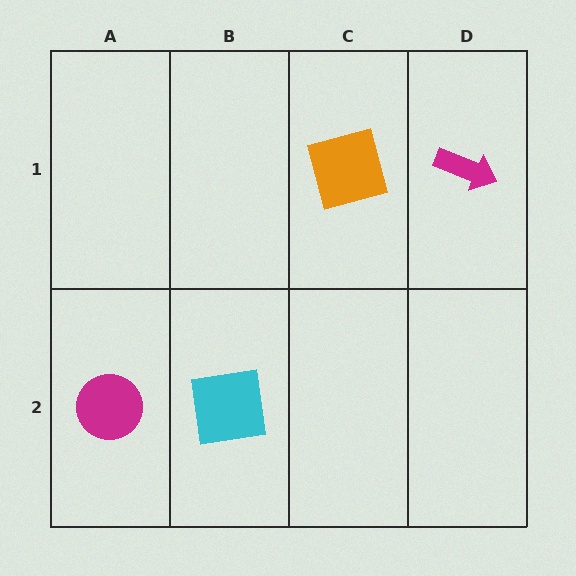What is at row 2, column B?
A cyan square.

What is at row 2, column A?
A magenta circle.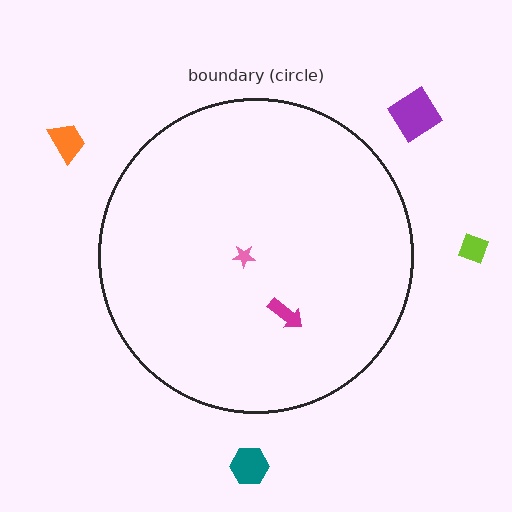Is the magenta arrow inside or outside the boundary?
Inside.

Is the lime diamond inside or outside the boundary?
Outside.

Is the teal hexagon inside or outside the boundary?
Outside.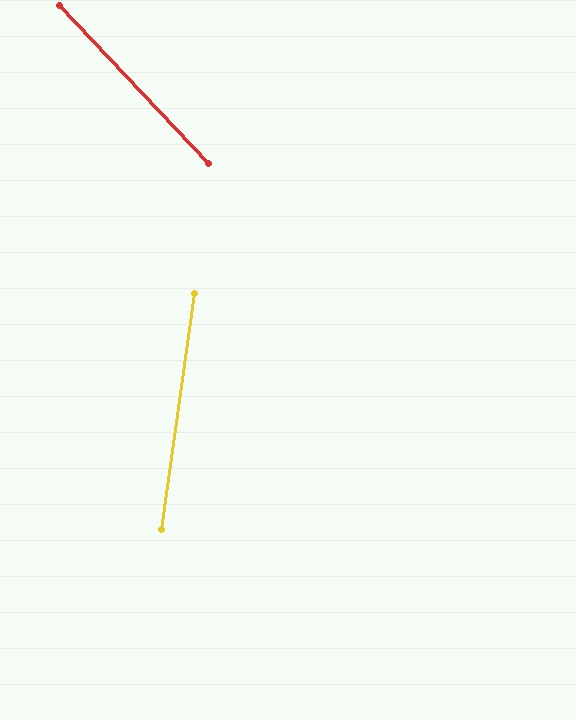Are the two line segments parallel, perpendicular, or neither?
Neither parallel nor perpendicular — they differ by about 51°.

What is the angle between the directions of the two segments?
Approximately 51 degrees.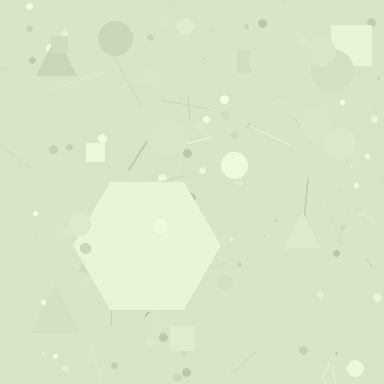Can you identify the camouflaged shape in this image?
The camouflaged shape is a hexagon.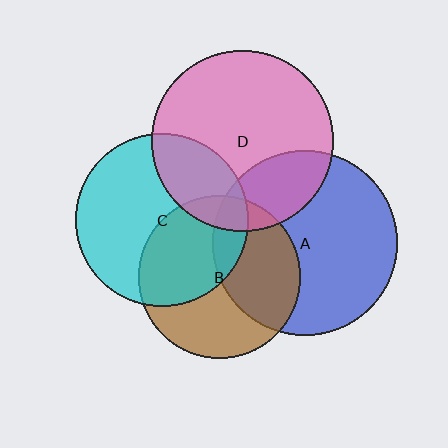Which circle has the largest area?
Circle A (blue).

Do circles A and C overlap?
Yes.